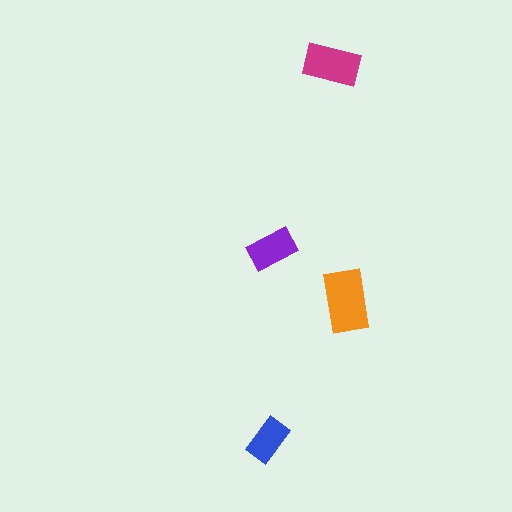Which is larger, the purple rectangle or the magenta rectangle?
The magenta one.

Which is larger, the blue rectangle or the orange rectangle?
The orange one.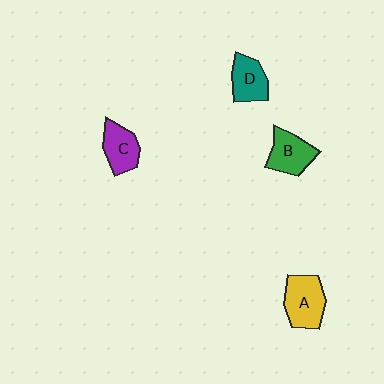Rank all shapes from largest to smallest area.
From largest to smallest: A (yellow), B (green), C (purple), D (teal).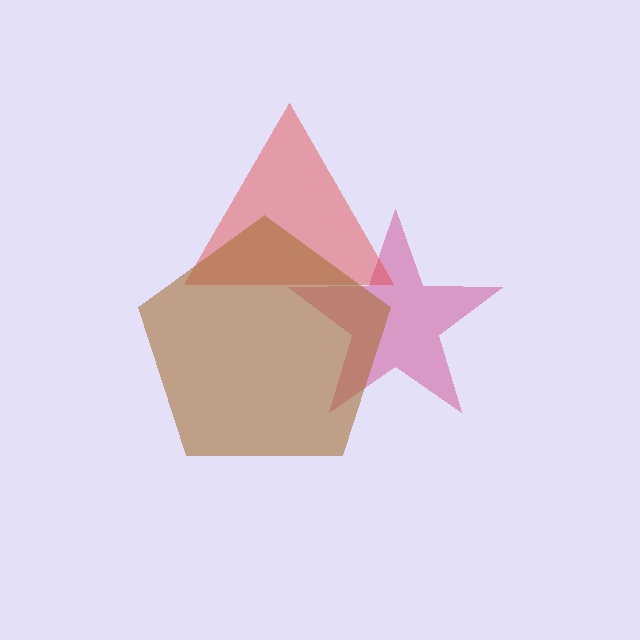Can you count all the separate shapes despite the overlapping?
Yes, there are 3 separate shapes.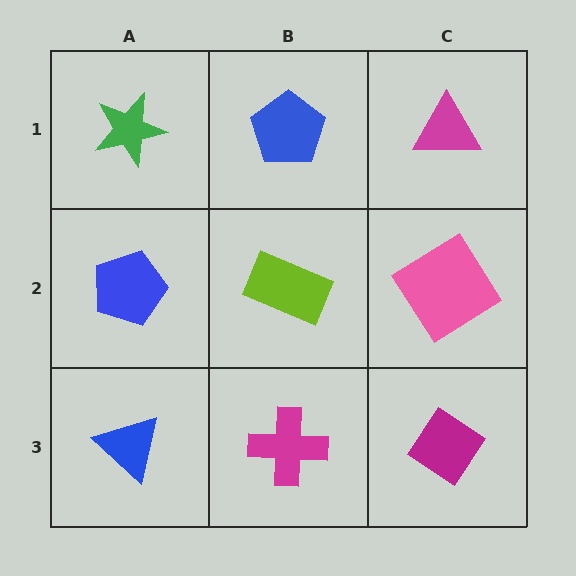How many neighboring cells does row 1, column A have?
2.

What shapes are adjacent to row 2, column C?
A magenta triangle (row 1, column C), a magenta diamond (row 3, column C), a lime rectangle (row 2, column B).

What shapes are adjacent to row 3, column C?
A pink diamond (row 2, column C), a magenta cross (row 3, column B).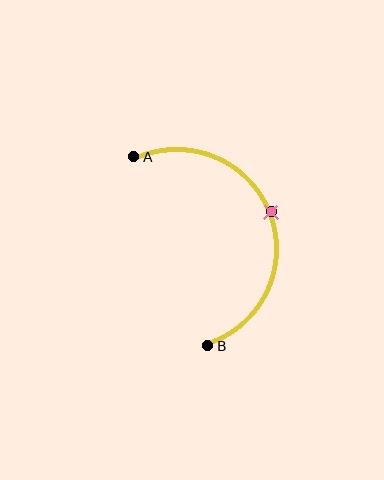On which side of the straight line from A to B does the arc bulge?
The arc bulges to the right of the straight line connecting A and B.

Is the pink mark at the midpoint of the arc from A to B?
Yes. The pink mark lies on the arc at equal arc-length from both A and B — it is the arc midpoint.